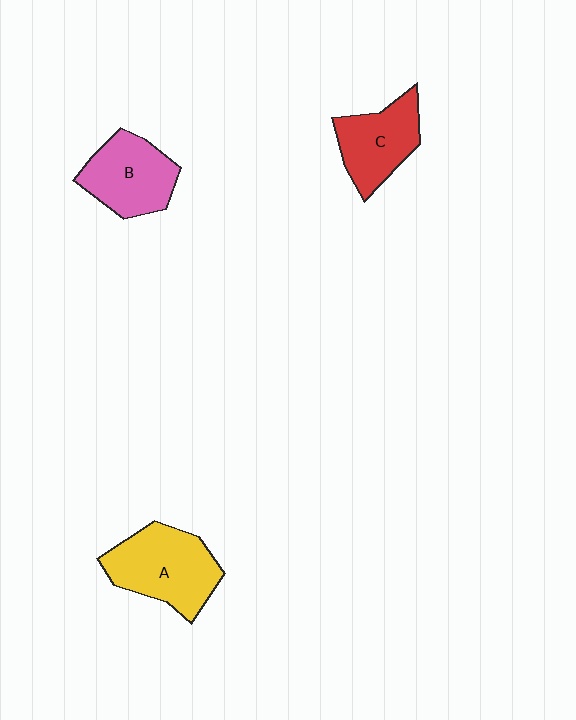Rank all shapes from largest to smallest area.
From largest to smallest: A (yellow), B (pink), C (red).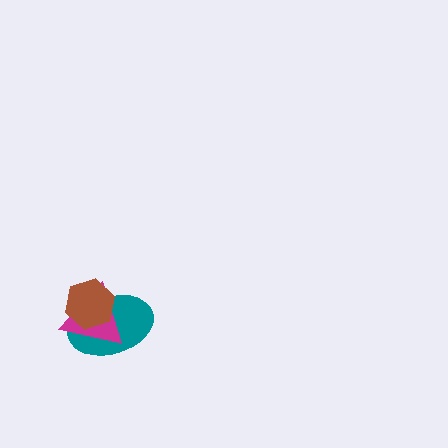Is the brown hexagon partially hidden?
No, no other shape covers it.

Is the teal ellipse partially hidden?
Yes, it is partially covered by another shape.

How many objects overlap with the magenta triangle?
2 objects overlap with the magenta triangle.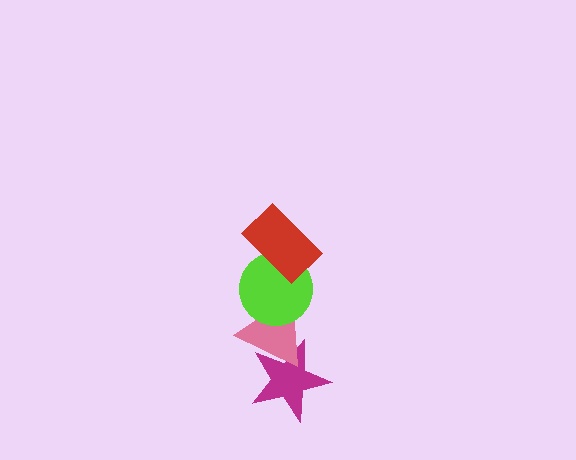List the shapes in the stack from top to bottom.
From top to bottom: the red rectangle, the lime circle, the pink triangle, the magenta star.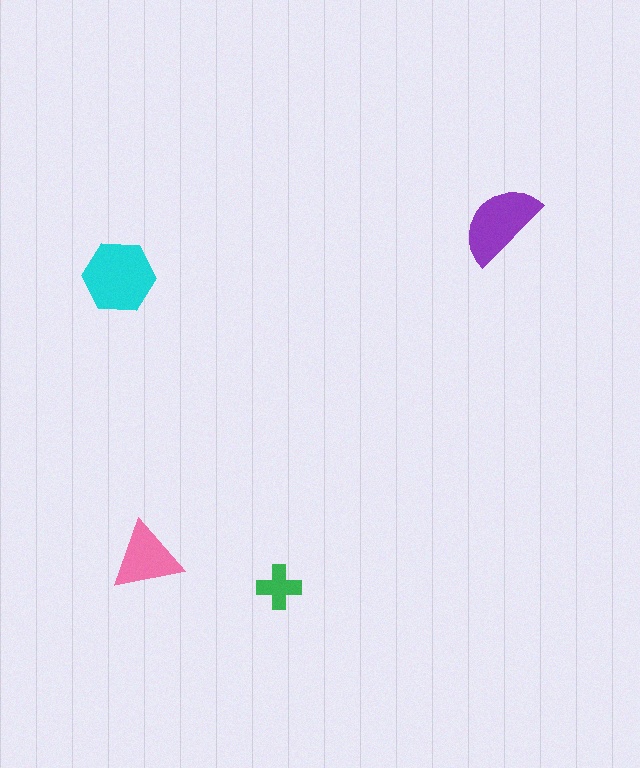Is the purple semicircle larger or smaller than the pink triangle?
Larger.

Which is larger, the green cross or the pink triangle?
The pink triangle.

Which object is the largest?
The cyan hexagon.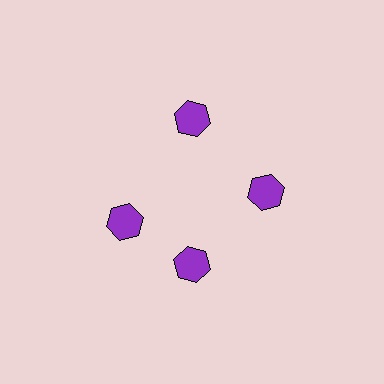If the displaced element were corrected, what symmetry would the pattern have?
It would have 4-fold rotational symmetry — the pattern would map onto itself every 90 degrees.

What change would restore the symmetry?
The symmetry would be restored by rotating it back into even spacing with its neighbors so that all 4 hexagons sit at equal angles and equal distance from the center.